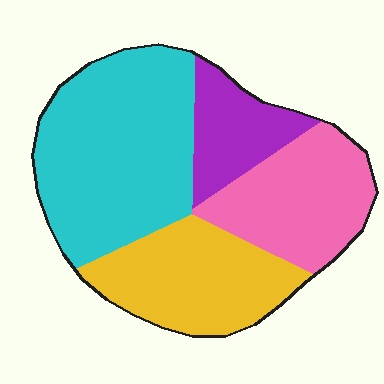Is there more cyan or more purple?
Cyan.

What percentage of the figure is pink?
Pink takes up between a sixth and a third of the figure.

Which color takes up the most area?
Cyan, at roughly 40%.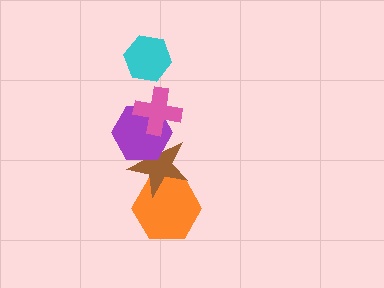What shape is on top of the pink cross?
The cyan hexagon is on top of the pink cross.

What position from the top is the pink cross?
The pink cross is 2nd from the top.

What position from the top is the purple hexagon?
The purple hexagon is 3rd from the top.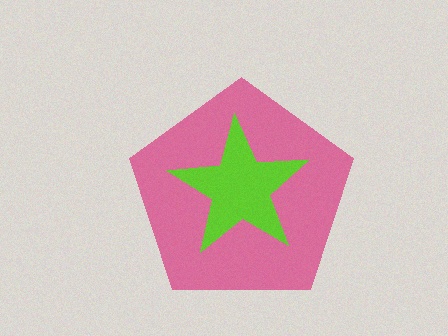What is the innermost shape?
The lime star.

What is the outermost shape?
The pink pentagon.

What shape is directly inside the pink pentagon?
The lime star.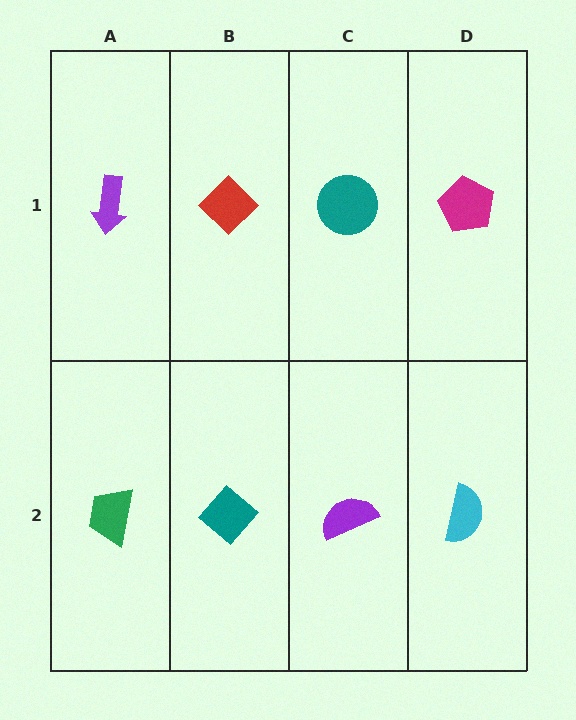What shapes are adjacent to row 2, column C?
A teal circle (row 1, column C), a teal diamond (row 2, column B), a cyan semicircle (row 2, column D).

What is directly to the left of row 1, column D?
A teal circle.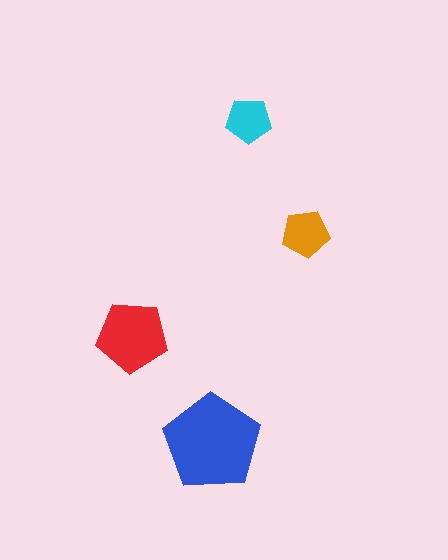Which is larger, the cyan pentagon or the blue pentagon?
The blue one.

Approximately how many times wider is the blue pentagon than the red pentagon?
About 1.5 times wider.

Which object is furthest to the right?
The orange pentagon is rightmost.